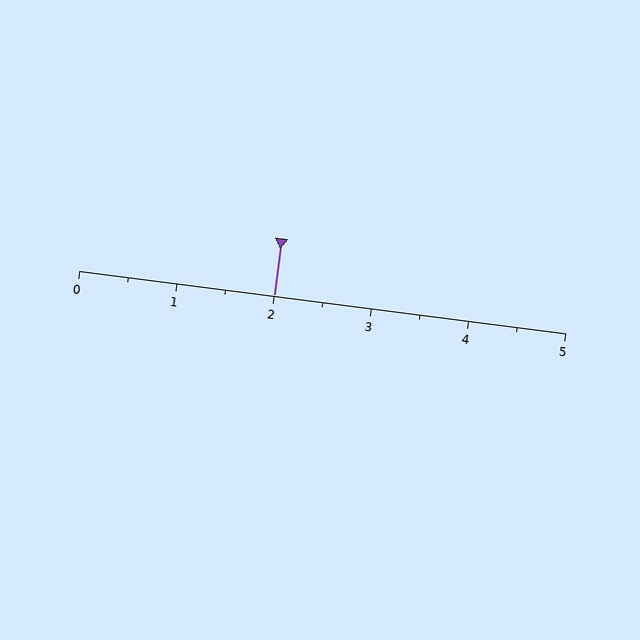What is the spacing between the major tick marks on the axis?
The major ticks are spaced 1 apart.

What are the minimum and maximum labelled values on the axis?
The axis runs from 0 to 5.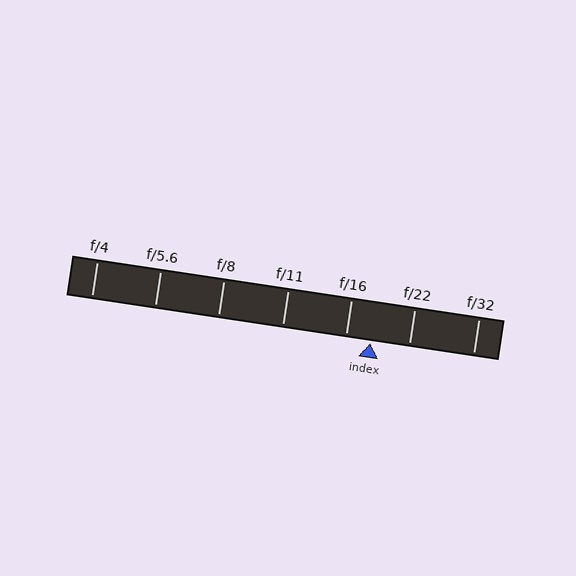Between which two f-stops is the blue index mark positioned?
The index mark is between f/16 and f/22.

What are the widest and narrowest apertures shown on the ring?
The widest aperture shown is f/4 and the narrowest is f/32.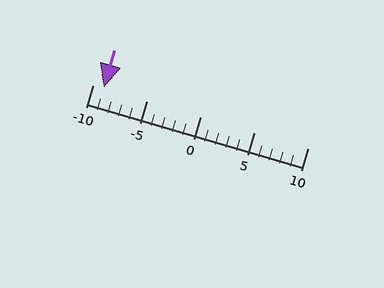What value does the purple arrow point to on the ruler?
The purple arrow points to approximately -9.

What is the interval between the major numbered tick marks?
The major tick marks are spaced 5 units apart.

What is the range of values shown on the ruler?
The ruler shows values from -10 to 10.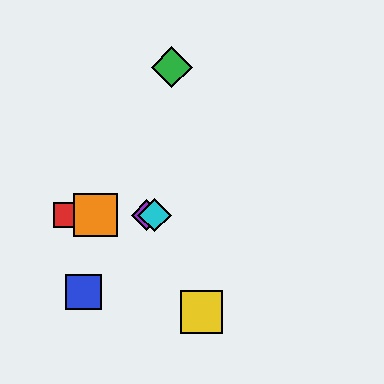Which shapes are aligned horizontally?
The red square, the purple diamond, the orange square, the cyan diamond are aligned horizontally.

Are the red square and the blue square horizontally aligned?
No, the red square is at y≈215 and the blue square is at y≈292.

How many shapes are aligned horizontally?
4 shapes (the red square, the purple diamond, the orange square, the cyan diamond) are aligned horizontally.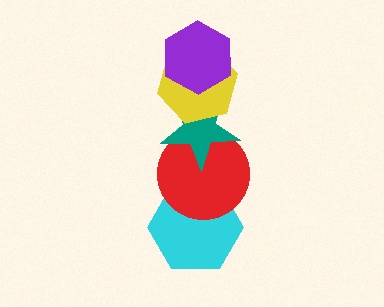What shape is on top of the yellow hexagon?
The purple hexagon is on top of the yellow hexagon.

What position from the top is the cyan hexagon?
The cyan hexagon is 5th from the top.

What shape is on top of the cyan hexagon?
The red circle is on top of the cyan hexagon.